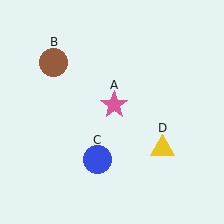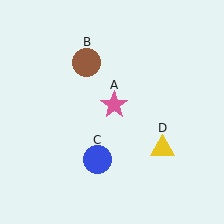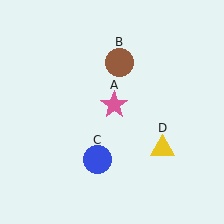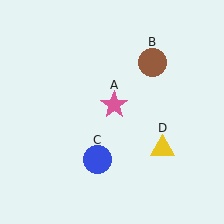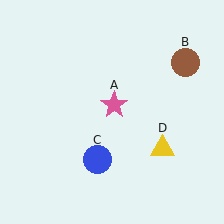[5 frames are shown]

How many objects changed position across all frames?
1 object changed position: brown circle (object B).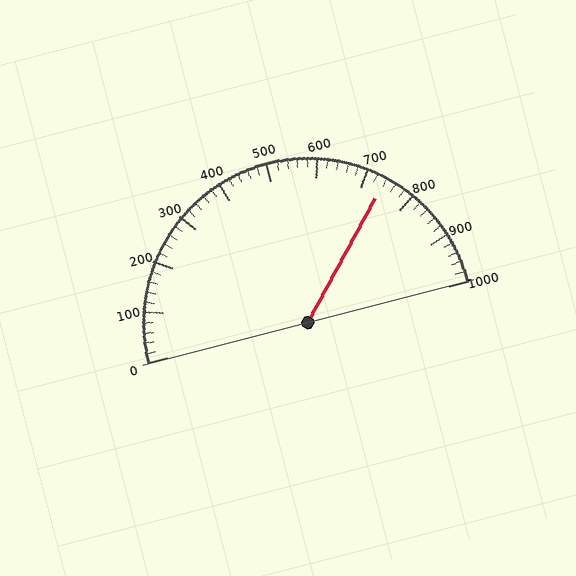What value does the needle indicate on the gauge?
The needle indicates approximately 740.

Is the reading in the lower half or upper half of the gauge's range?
The reading is in the upper half of the range (0 to 1000).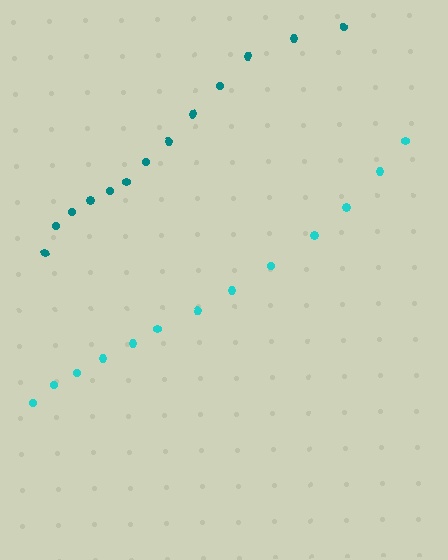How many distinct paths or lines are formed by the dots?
There are 2 distinct paths.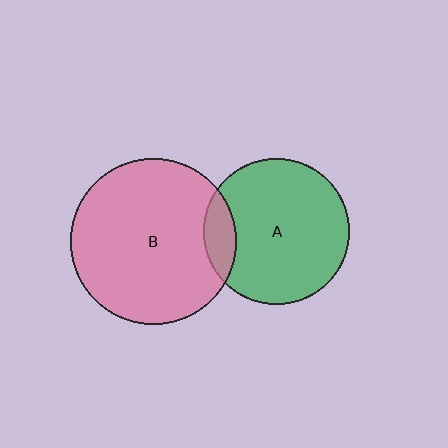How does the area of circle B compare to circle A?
Approximately 1.3 times.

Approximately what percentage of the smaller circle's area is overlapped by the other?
Approximately 10%.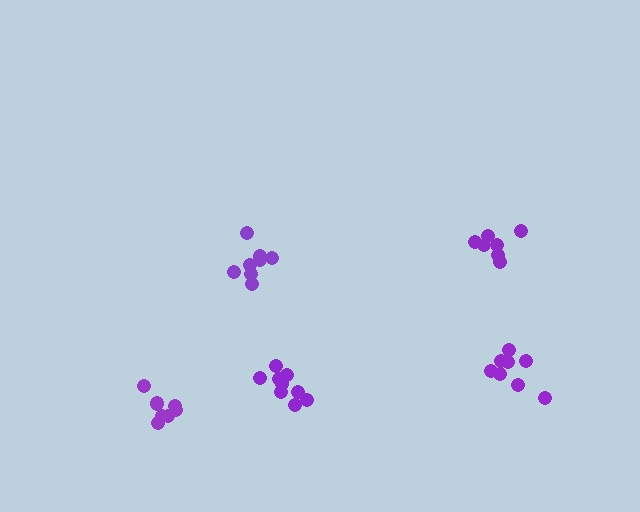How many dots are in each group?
Group 1: 9 dots, Group 2: 8 dots, Group 3: 8 dots, Group 4: 7 dots, Group 5: 7 dots (39 total).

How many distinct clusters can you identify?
There are 5 distinct clusters.